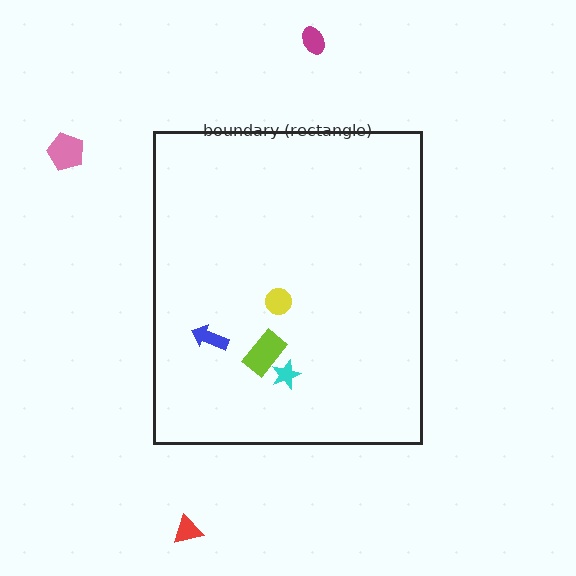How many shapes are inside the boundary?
4 inside, 3 outside.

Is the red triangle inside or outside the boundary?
Outside.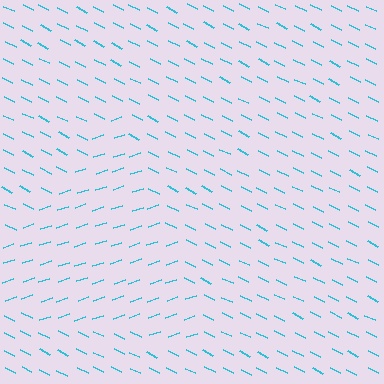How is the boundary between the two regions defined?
The boundary is defined purely by a change in line orientation (approximately 45 degrees difference). All lines are the same color and thickness.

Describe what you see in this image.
The image is filled with small cyan line segments. A triangle region in the image has lines oriented differently from the surrounding lines, creating a visible texture boundary.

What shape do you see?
I see a triangle.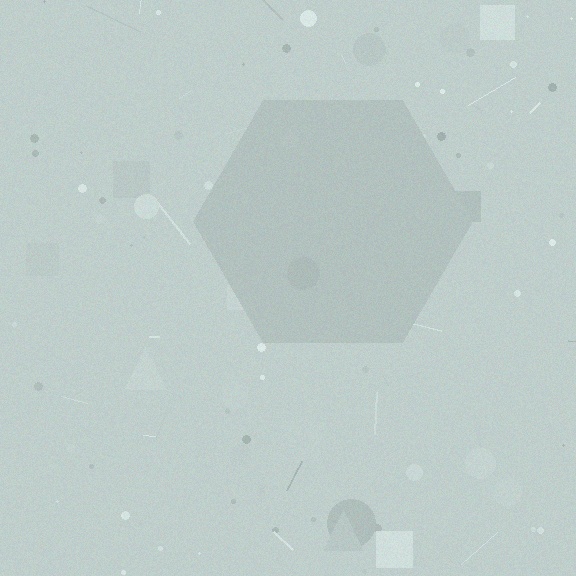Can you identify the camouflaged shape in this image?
The camouflaged shape is a hexagon.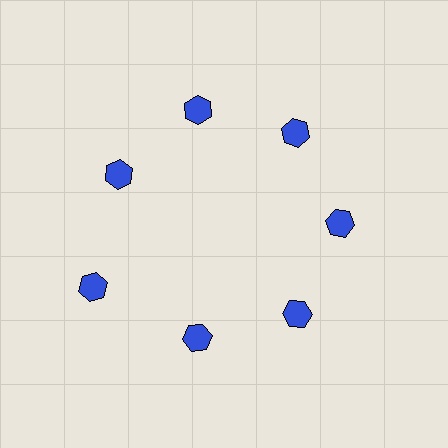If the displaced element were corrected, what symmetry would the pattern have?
It would have 7-fold rotational symmetry — the pattern would map onto itself every 51 degrees.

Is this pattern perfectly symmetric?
No. The 7 blue hexagons are arranged in a ring, but one element near the 8 o'clock position is pushed outward from the center, breaking the 7-fold rotational symmetry.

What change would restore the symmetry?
The symmetry would be restored by moving it inward, back onto the ring so that all 7 hexagons sit at equal angles and equal distance from the center.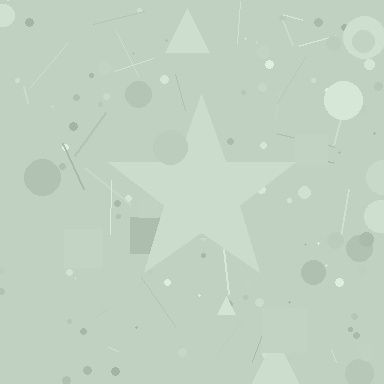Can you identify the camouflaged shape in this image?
The camouflaged shape is a star.